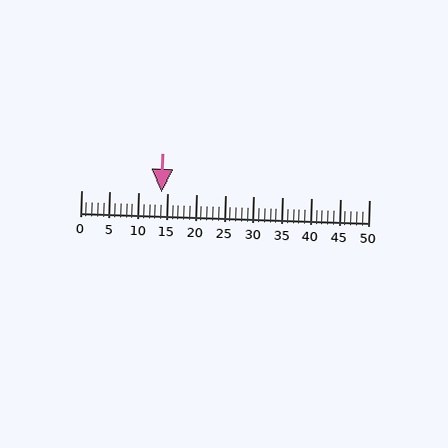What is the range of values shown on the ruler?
The ruler shows values from 0 to 50.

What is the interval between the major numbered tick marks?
The major tick marks are spaced 5 units apart.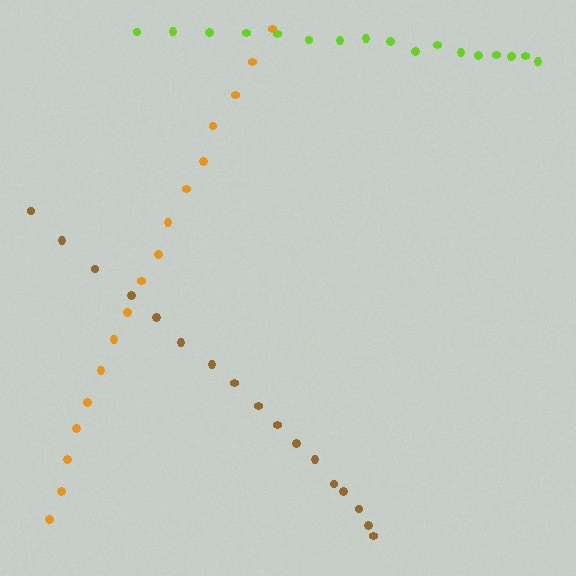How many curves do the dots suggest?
There are 3 distinct paths.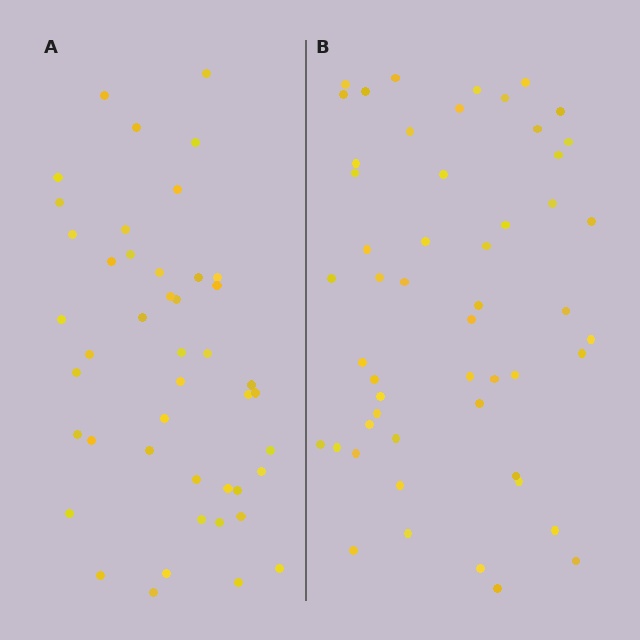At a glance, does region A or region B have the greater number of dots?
Region B (the right region) has more dots.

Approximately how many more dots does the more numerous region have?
Region B has roughly 8 or so more dots than region A.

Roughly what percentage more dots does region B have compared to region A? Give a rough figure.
About 15% more.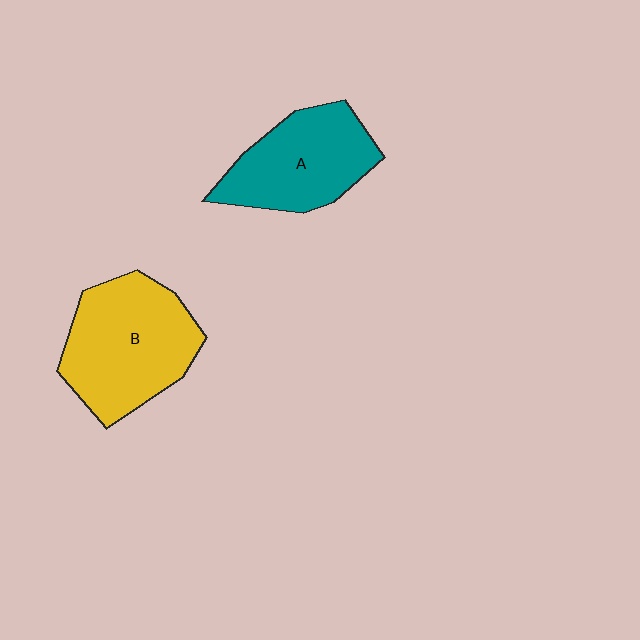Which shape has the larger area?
Shape B (yellow).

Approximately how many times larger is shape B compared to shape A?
Approximately 1.2 times.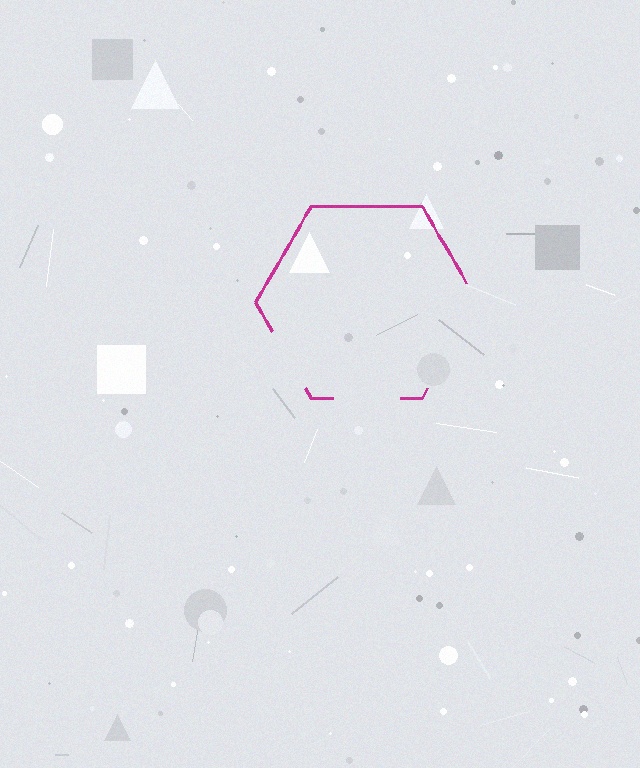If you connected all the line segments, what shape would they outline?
They would outline a hexagon.